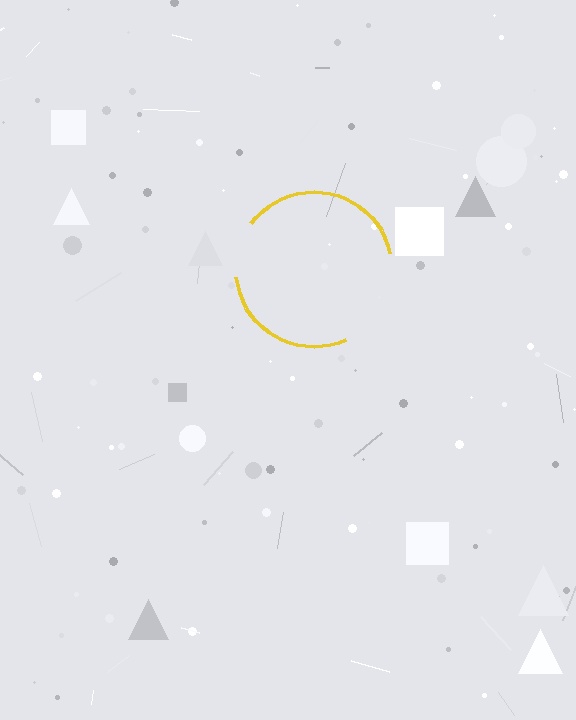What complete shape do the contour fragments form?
The contour fragments form a circle.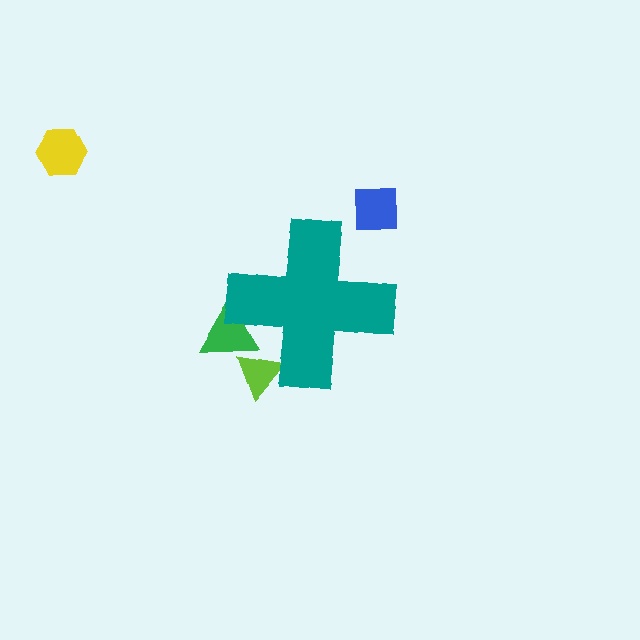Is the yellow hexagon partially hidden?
No, the yellow hexagon is fully visible.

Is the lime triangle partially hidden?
Yes, the lime triangle is partially hidden behind the teal cross.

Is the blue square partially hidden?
No, the blue square is fully visible.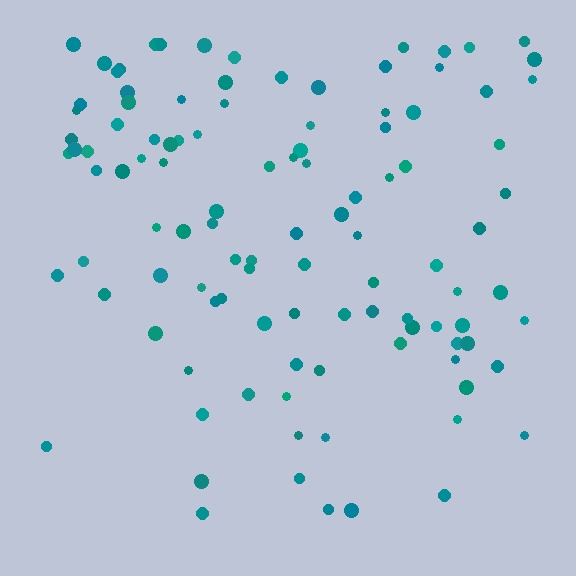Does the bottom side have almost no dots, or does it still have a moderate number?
Still a moderate number, just noticeably fewer than the top.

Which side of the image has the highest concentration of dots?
The top.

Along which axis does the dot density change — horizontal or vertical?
Vertical.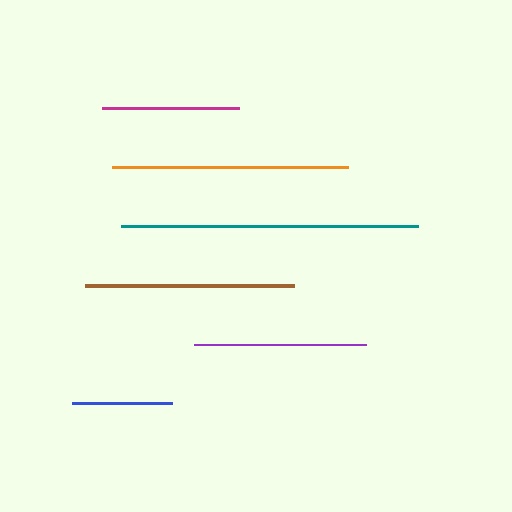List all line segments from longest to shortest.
From longest to shortest: teal, orange, brown, purple, magenta, blue.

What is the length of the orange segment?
The orange segment is approximately 236 pixels long.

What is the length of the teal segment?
The teal segment is approximately 297 pixels long.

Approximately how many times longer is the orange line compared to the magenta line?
The orange line is approximately 1.7 times the length of the magenta line.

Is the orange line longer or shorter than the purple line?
The orange line is longer than the purple line.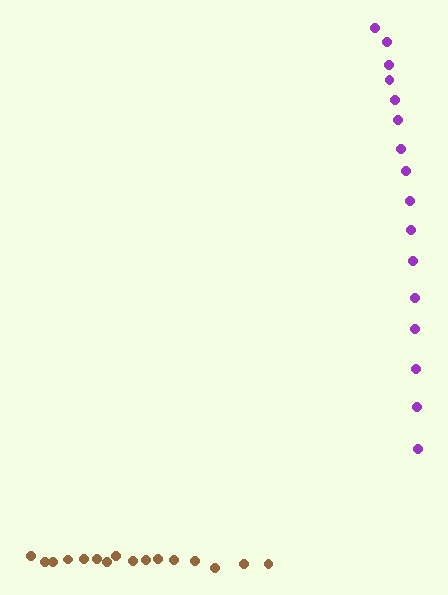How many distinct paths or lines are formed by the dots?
There are 2 distinct paths.